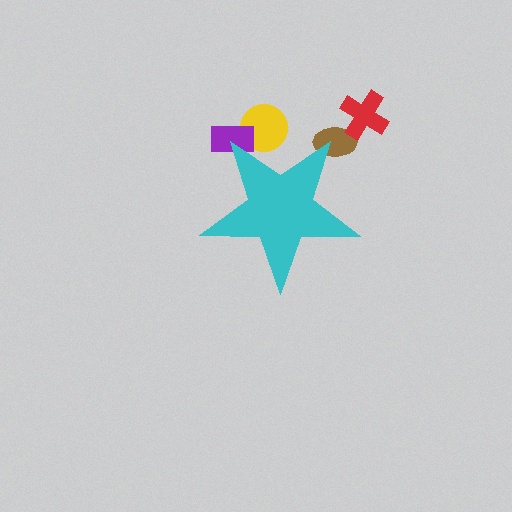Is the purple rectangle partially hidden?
Yes, the purple rectangle is partially hidden behind the cyan star.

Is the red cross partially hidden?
No, the red cross is fully visible.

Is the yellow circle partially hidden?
Yes, the yellow circle is partially hidden behind the cyan star.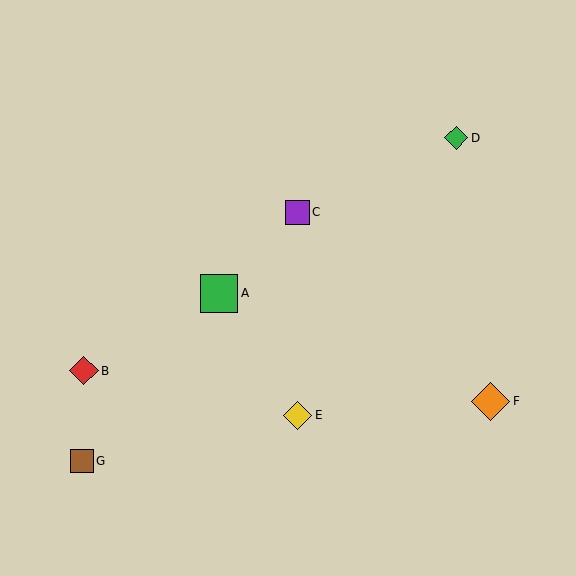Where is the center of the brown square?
The center of the brown square is at (82, 461).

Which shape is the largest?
The orange diamond (labeled F) is the largest.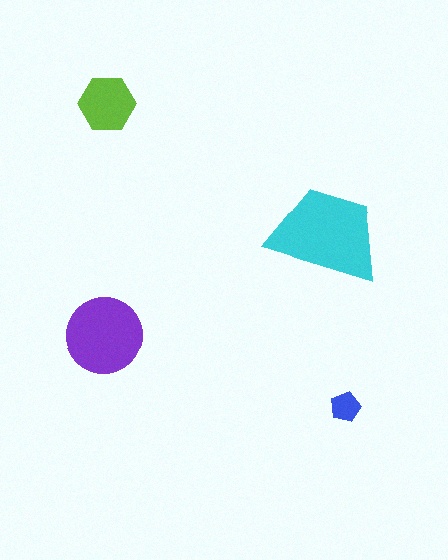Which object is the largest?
The cyan trapezoid.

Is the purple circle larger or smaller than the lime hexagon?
Larger.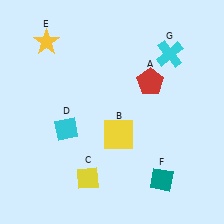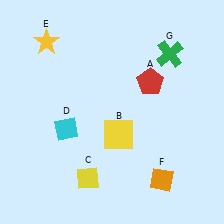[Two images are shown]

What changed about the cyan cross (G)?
In Image 1, G is cyan. In Image 2, it changed to green.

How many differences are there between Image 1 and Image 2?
There are 2 differences between the two images.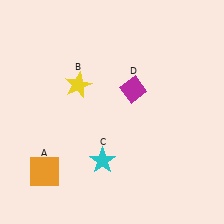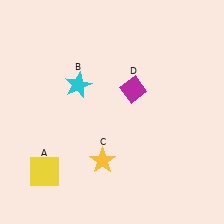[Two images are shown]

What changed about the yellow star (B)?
In Image 1, B is yellow. In Image 2, it changed to cyan.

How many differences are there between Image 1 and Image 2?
There are 3 differences between the two images.